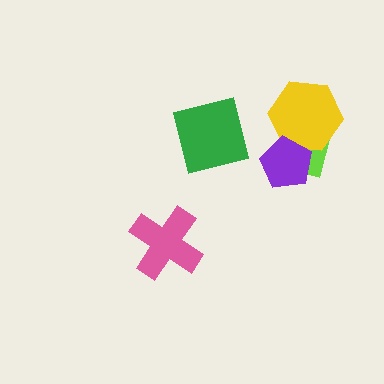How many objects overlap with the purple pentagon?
2 objects overlap with the purple pentagon.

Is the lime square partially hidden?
Yes, it is partially covered by another shape.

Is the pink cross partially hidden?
No, no other shape covers it.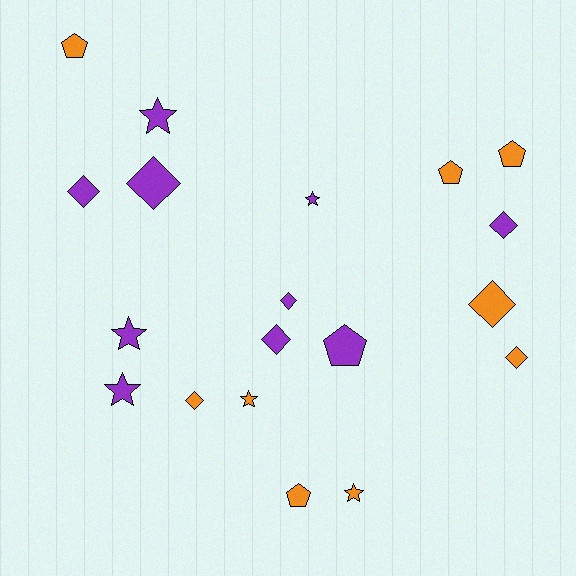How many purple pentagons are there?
There is 1 purple pentagon.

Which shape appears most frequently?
Diamond, with 8 objects.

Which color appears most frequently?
Purple, with 10 objects.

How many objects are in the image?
There are 19 objects.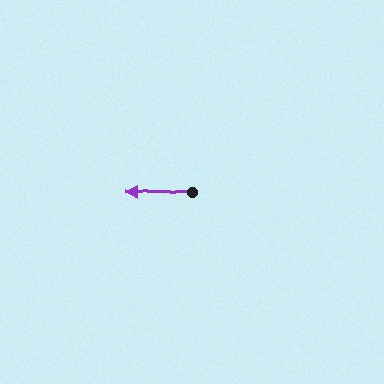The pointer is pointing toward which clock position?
Roughly 9 o'clock.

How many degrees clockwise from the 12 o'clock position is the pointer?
Approximately 272 degrees.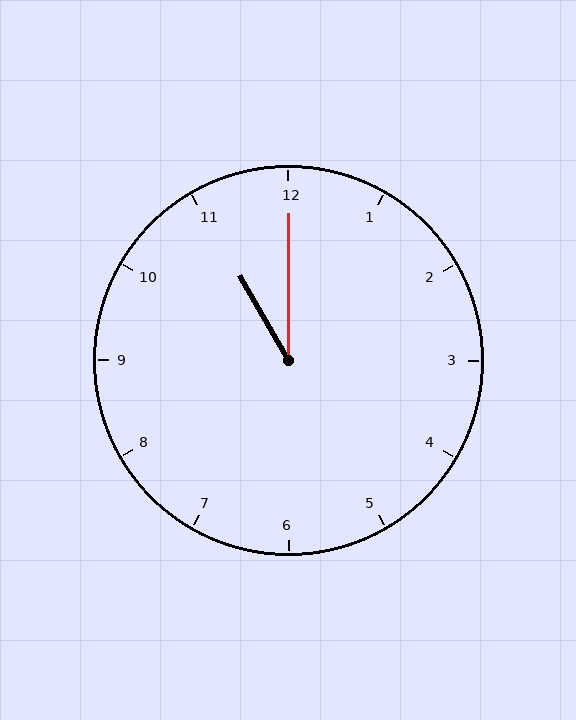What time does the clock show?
11:00.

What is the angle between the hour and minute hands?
Approximately 30 degrees.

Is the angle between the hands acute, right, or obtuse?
It is acute.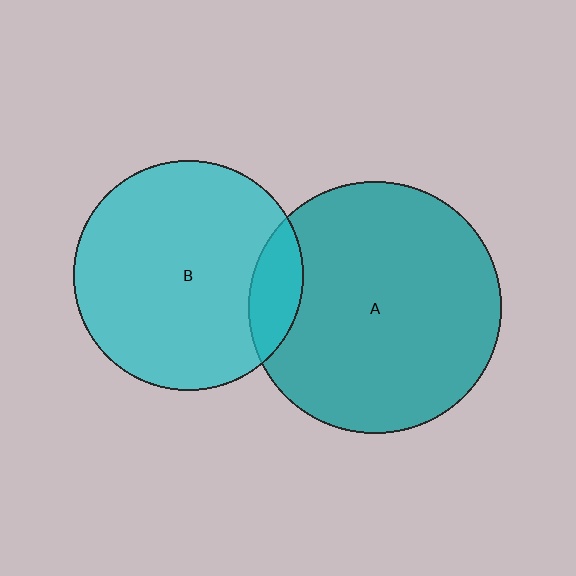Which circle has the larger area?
Circle A (teal).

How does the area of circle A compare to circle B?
Approximately 1.2 times.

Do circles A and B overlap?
Yes.